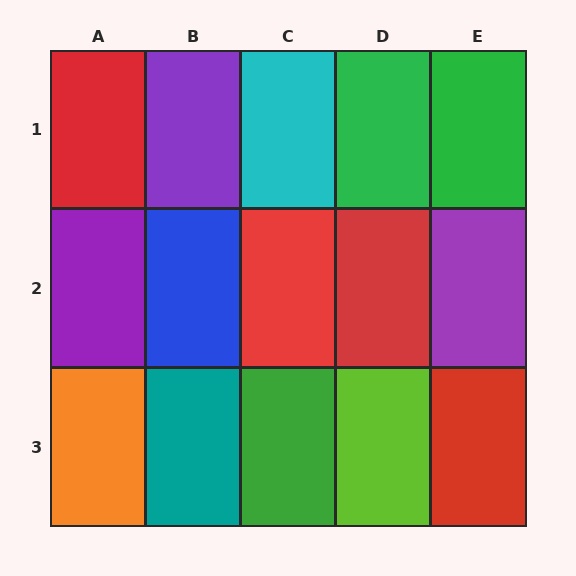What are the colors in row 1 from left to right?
Red, purple, cyan, green, green.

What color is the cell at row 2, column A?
Purple.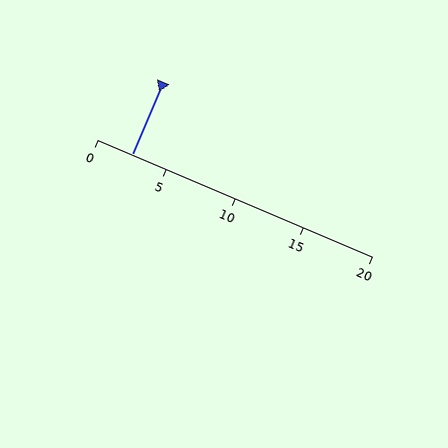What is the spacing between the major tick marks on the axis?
The major ticks are spaced 5 apart.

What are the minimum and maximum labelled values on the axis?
The axis runs from 0 to 20.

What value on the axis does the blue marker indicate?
The marker indicates approximately 2.5.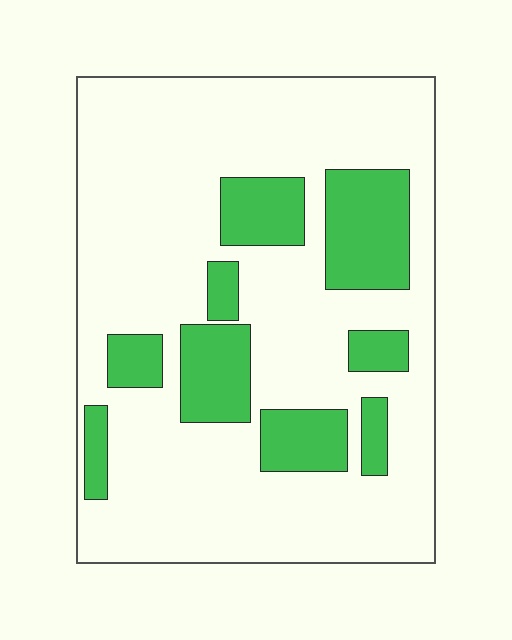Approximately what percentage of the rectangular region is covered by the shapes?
Approximately 25%.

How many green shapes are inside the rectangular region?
9.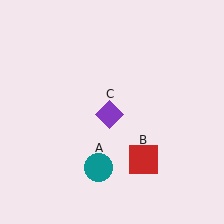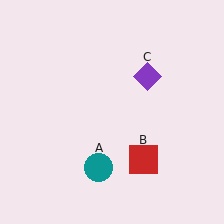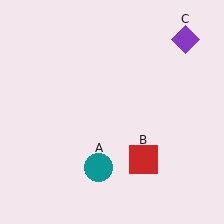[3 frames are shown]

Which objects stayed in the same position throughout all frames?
Teal circle (object A) and red square (object B) remained stationary.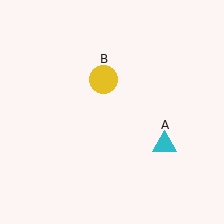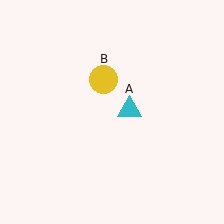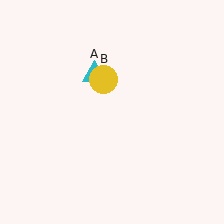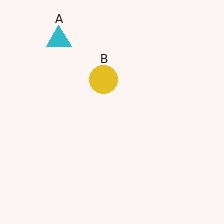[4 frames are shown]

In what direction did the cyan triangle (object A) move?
The cyan triangle (object A) moved up and to the left.